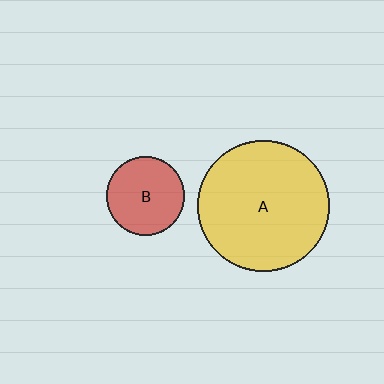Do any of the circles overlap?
No, none of the circles overlap.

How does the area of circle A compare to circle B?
Approximately 2.8 times.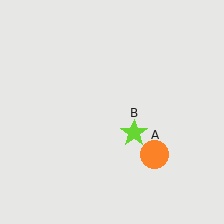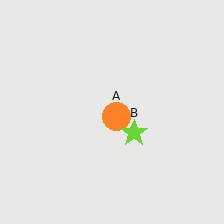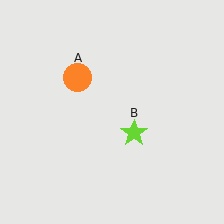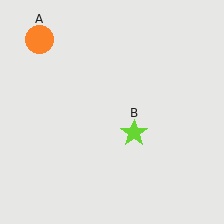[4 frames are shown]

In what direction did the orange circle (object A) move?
The orange circle (object A) moved up and to the left.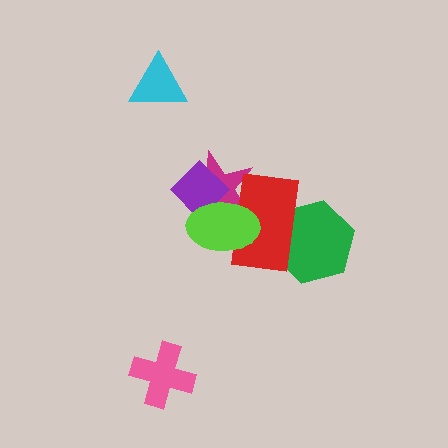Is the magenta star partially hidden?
Yes, it is partially covered by another shape.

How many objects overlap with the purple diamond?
2 objects overlap with the purple diamond.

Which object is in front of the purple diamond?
The lime ellipse is in front of the purple diamond.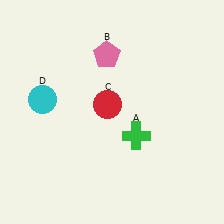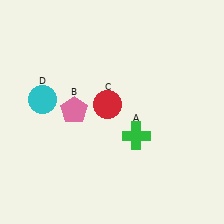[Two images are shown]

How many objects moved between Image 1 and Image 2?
1 object moved between the two images.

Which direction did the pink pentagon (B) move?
The pink pentagon (B) moved down.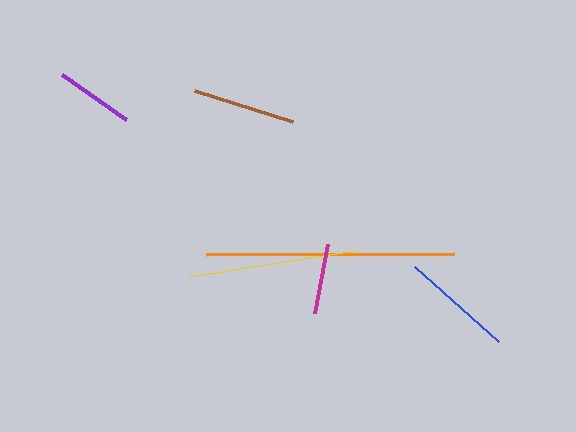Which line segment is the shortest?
The magenta line is the shortest at approximately 70 pixels.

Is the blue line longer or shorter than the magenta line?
The blue line is longer than the magenta line.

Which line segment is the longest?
The orange line is the longest at approximately 247 pixels.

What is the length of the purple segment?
The purple segment is approximately 78 pixels long.